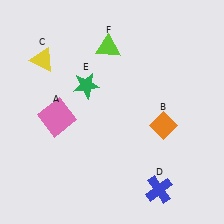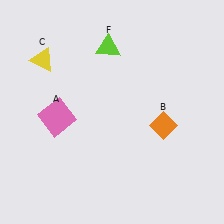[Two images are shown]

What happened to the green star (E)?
The green star (E) was removed in Image 2. It was in the top-left area of Image 1.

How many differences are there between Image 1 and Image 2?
There are 2 differences between the two images.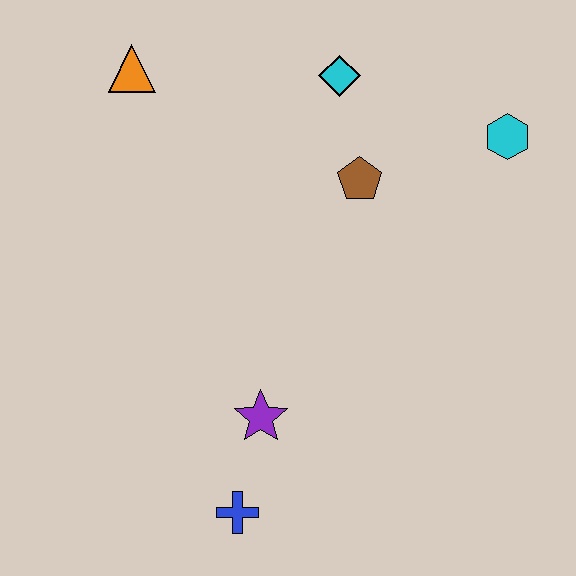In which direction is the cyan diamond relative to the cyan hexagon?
The cyan diamond is to the left of the cyan hexagon.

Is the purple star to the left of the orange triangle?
No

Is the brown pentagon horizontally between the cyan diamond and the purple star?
No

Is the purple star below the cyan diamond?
Yes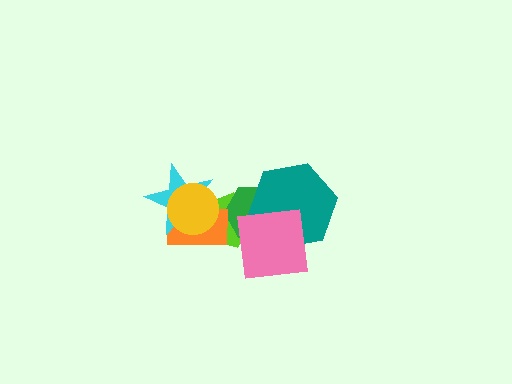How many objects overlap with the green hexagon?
3 objects overlap with the green hexagon.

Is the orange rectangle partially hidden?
Yes, it is partially covered by another shape.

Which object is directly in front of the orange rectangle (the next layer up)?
The cyan star is directly in front of the orange rectangle.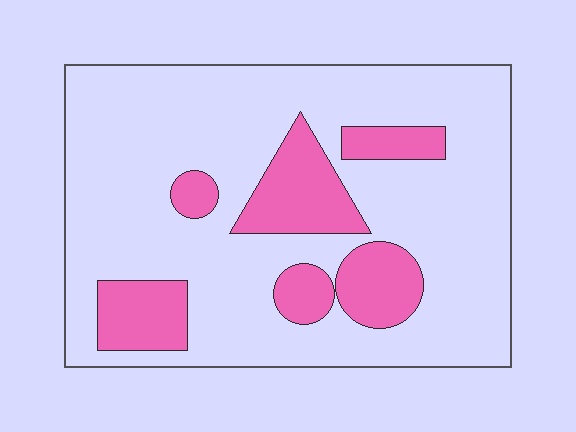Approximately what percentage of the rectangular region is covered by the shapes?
Approximately 20%.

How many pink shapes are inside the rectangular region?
6.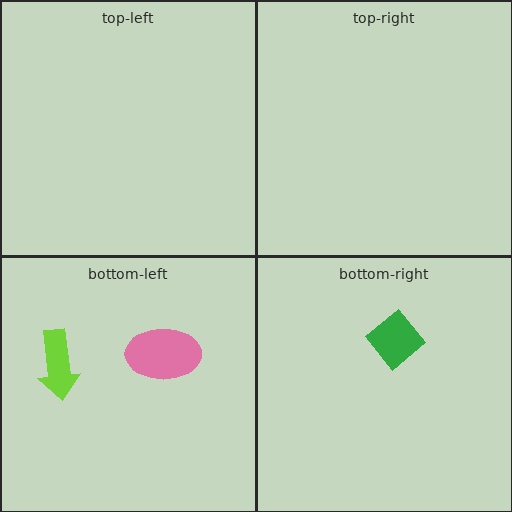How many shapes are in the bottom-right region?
1.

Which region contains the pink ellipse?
The bottom-left region.